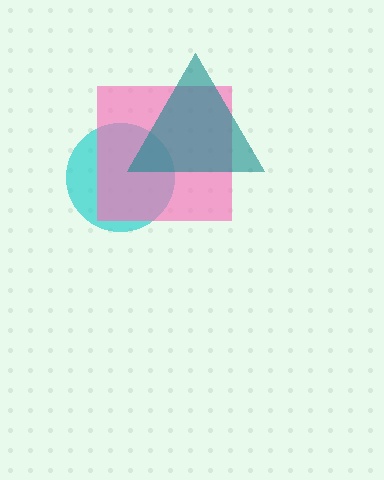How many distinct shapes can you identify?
There are 3 distinct shapes: a cyan circle, a pink square, a teal triangle.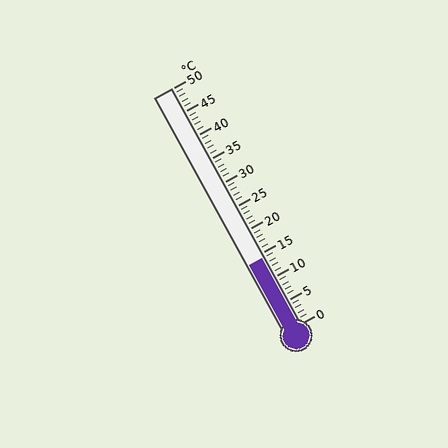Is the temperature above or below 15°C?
The temperature is below 15°C.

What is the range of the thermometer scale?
The thermometer scale ranges from 0°C to 50°C.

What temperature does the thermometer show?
The thermometer shows approximately 14°C.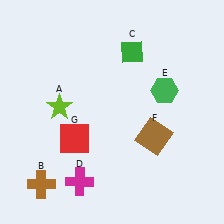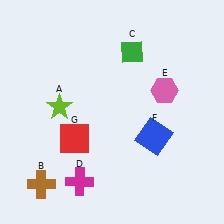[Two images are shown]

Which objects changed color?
E changed from green to pink. F changed from brown to blue.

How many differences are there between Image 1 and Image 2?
There are 2 differences between the two images.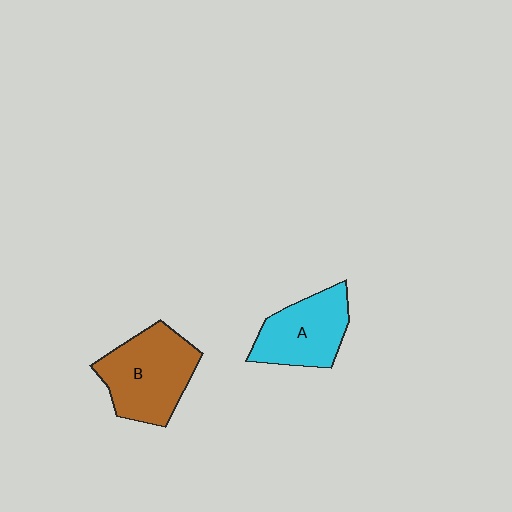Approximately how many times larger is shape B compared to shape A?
Approximately 1.2 times.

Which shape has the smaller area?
Shape A (cyan).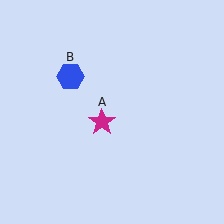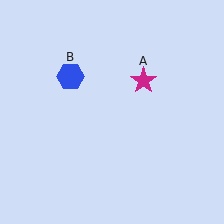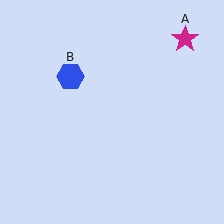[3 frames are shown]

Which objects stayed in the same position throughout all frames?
Blue hexagon (object B) remained stationary.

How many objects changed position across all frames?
1 object changed position: magenta star (object A).